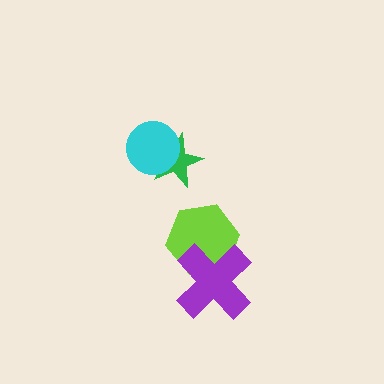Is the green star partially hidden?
Yes, it is partially covered by another shape.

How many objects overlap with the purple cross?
1 object overlaps with the purple cross.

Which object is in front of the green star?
The cyan circle is in front of the green star.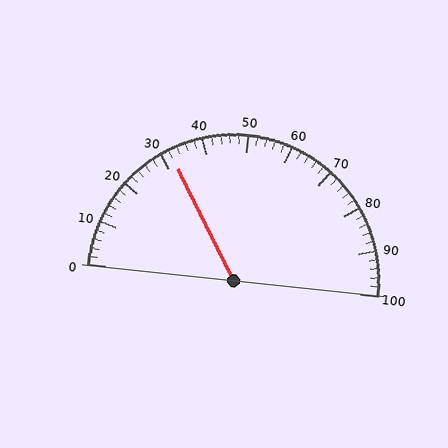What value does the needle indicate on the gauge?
The needle indicates approximately 32.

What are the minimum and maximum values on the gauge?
The gauge ranges from 0 to 100.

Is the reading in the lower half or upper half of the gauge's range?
The reading is in the lower half of the range (0 to 100).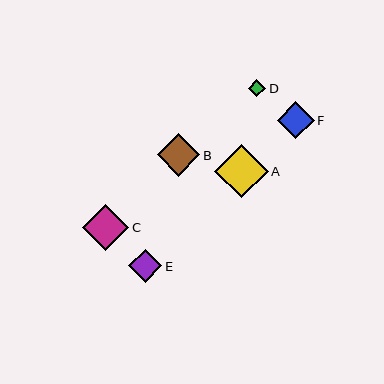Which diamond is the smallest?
Diamond D is the smallest with a size of approximately 17 pixels.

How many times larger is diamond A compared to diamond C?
Diamond A is approximately 1.1 times the size of diamond C.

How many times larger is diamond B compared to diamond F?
Diamond B is approximately 1.2 times the size of diamond F.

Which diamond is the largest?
Diamond A is the largest with a size of approximately 53 pixels.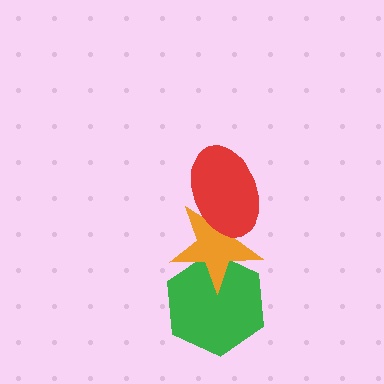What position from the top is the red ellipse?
The red ellipse is 1st from the top.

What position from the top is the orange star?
The orange star is 2nd from the top.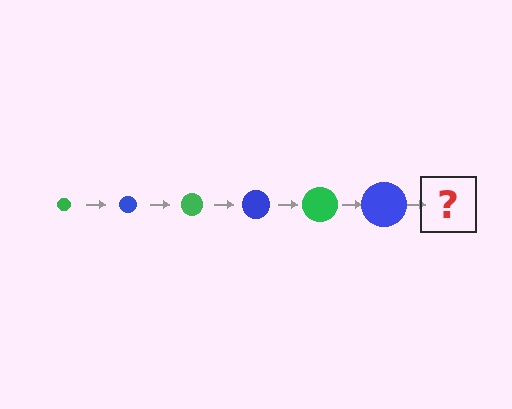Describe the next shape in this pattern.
It should be a green circle, larger than the previous one.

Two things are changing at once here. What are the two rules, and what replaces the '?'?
The two rules are that the circle grows larger each step and the color cycles through green and blue. The '?' should be a green circle, larger than the previous one.